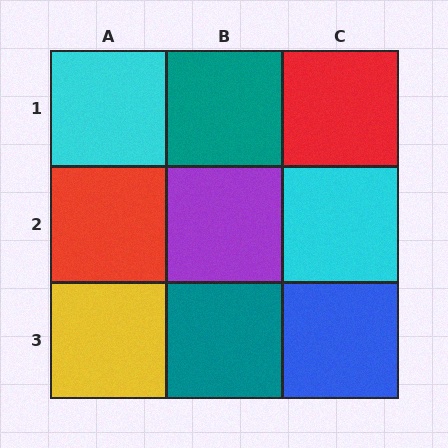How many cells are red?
2 cells are red.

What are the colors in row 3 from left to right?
Yellow, teal, blue.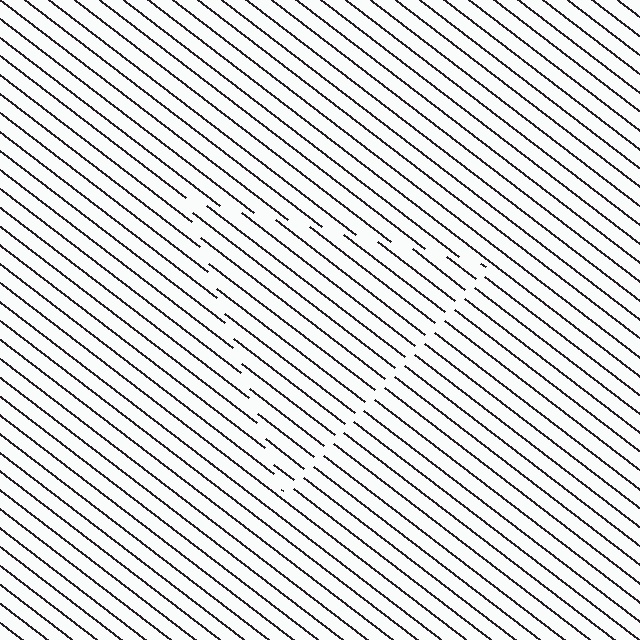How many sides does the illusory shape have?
3 sides — the line-ends trace a triangle.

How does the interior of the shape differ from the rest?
The interior of the shape contains the same grating, shifted by half a period — the contour is defined by the phase discontinuity where line-ends from the inner and outer gratings abut.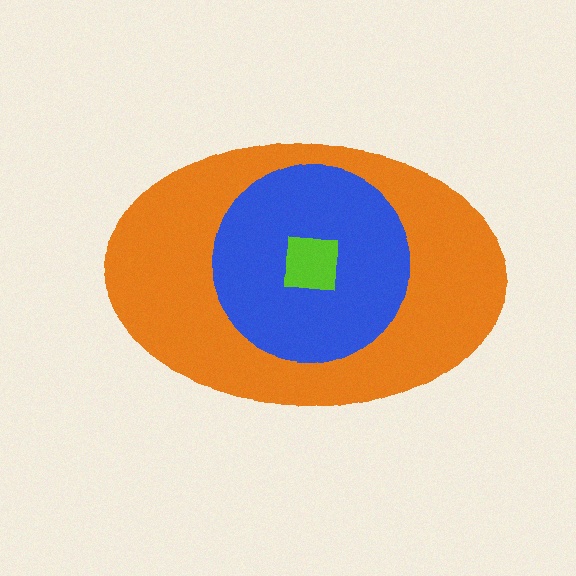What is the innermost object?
The lime square.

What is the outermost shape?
The orange ellipse.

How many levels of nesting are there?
3.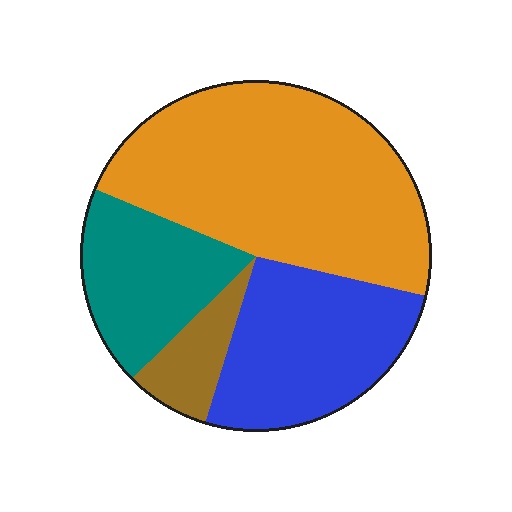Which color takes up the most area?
Orange, at roughly 45%.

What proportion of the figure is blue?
Blue covers roughly 25% of the figure.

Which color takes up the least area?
Brown, at roughly 10%.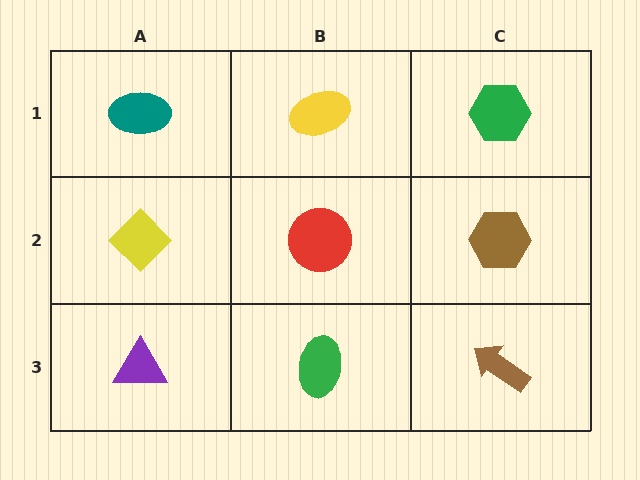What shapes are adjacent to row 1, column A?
A yellow diamond (row 2, column A), a yellow ellipse (row 1, column B).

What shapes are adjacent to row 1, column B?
A red circle (row 2, column B), a teal ellipse (row 1, column A), a green hexagon (row 1, column C).